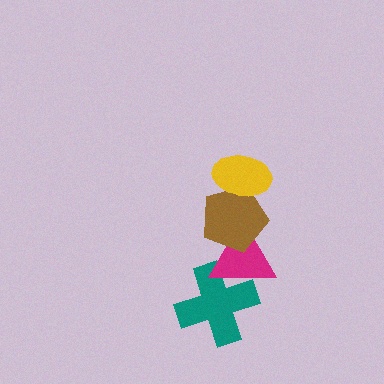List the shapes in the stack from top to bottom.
From top to bottom: the yellow ellipse, the brown pentagon, the magenta triangle, the teal cross.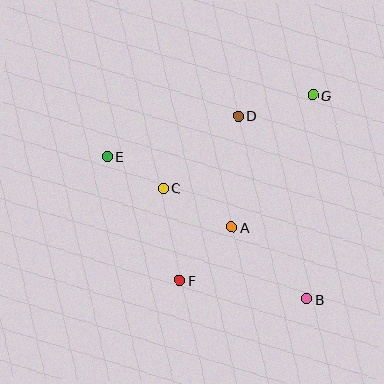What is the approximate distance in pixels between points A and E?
The distance between A and E is approximately 143 pixels.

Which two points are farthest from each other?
Points B and E are farthest from each other.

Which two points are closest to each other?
Points C and E are closest to each other.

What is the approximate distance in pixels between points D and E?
The distance between D and E is approximately 137 pixels.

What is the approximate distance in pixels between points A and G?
The distance between A and G is approximately 155 pixels.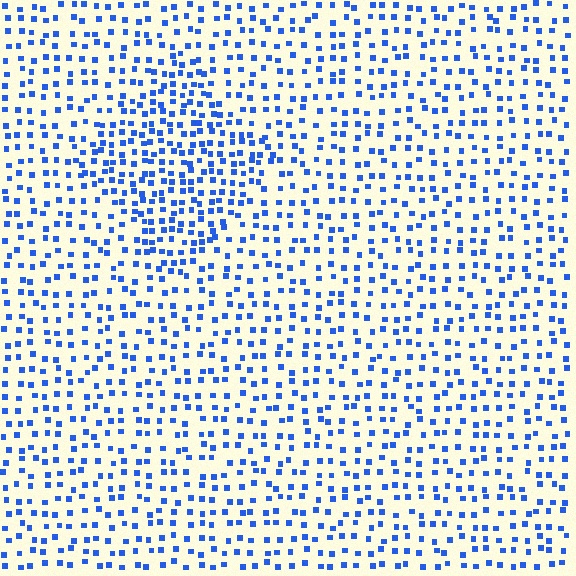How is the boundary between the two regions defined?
The boundary is defined by a change in element density (approximately 1.7x ratio). All elements are the same color, size, and shape.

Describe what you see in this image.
The image contains small blue elements arranged at two different densities. A diamond-shaped region is visible where the elements are more densely packed than the surrounding area.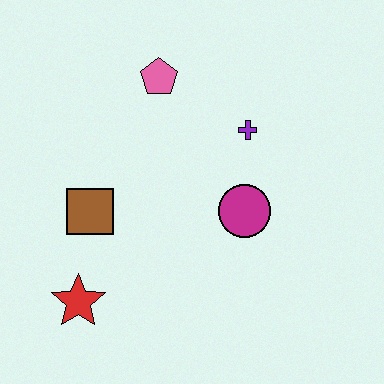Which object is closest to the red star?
The brown square is closest to the red star.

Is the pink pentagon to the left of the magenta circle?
Yes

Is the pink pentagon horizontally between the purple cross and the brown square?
Yes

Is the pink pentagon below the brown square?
No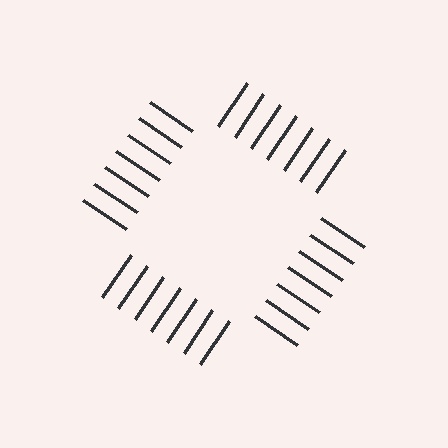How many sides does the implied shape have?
4 sides — the line-ends trace a square.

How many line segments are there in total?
28 — 7 along each of the 4 edges.